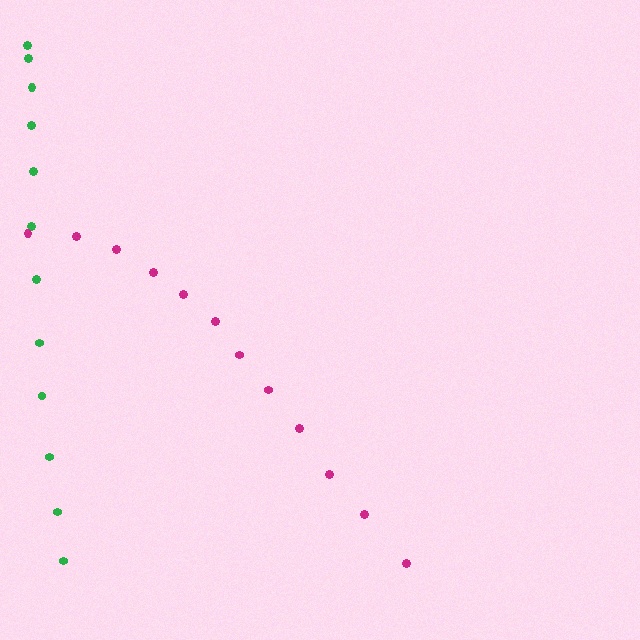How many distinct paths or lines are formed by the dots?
There are 2 distinct paths.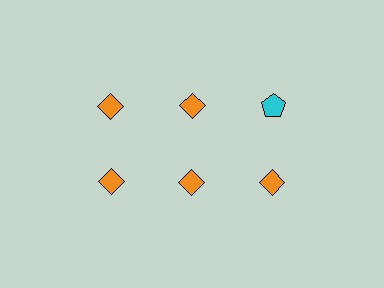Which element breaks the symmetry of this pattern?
The cyan pentagon in the top row, center column breaks the symmetry. All other shapes are orange diamonds.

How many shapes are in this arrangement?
There are 6 shapes arranged in a grid pattern.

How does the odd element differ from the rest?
It differs in both color (cyan instead of orange) and shape (pentagon instead of diamond).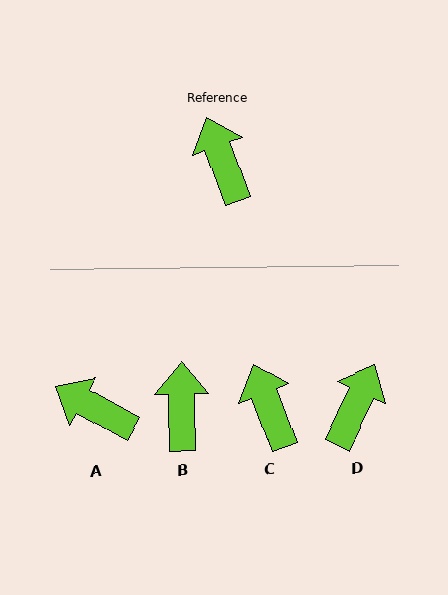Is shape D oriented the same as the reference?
No, it is off by about 46 degrees.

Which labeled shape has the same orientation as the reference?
C.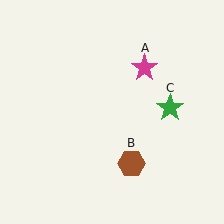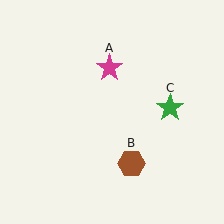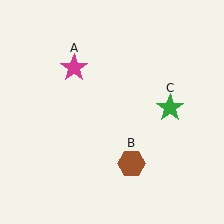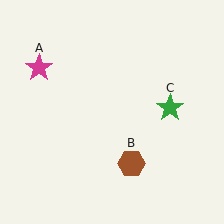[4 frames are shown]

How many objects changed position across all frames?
1 object changed position: magenta star (object A).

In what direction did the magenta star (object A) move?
The magenta star (object A) moved left.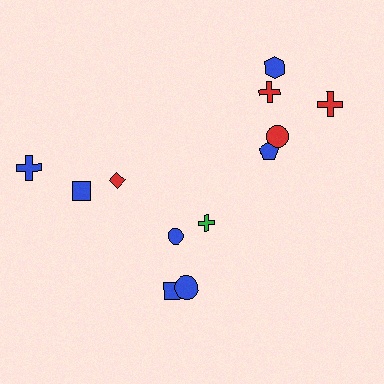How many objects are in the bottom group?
There are 4 objects.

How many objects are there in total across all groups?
There are 12 objects.